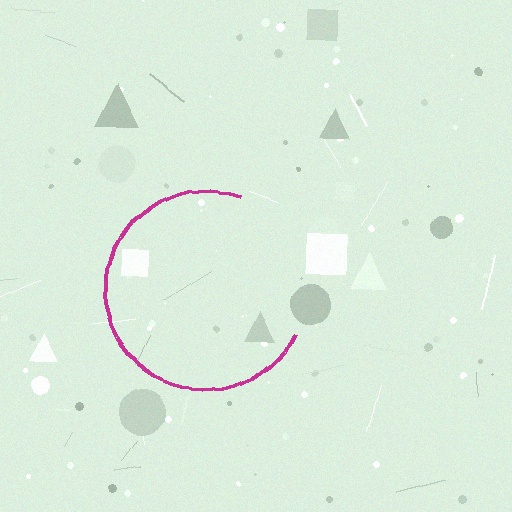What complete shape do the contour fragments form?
The contour fragments form a circle.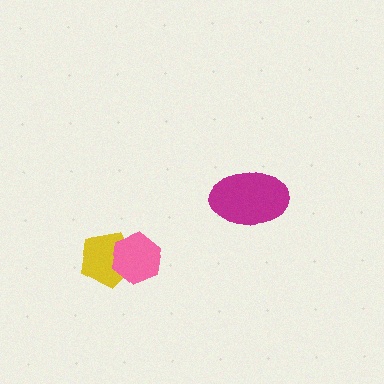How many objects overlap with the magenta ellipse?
0 objects overlap with the magenta ellipse.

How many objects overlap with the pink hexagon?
1 object overlaps with the pink hexagon.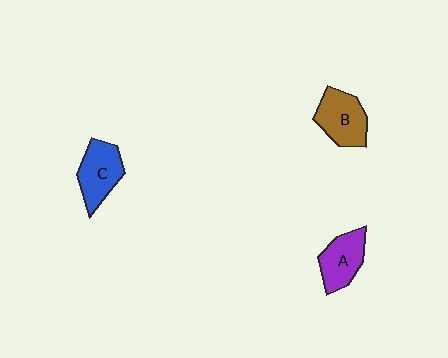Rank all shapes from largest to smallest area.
From largest to smallest: B (brown), C (blue), A (purple).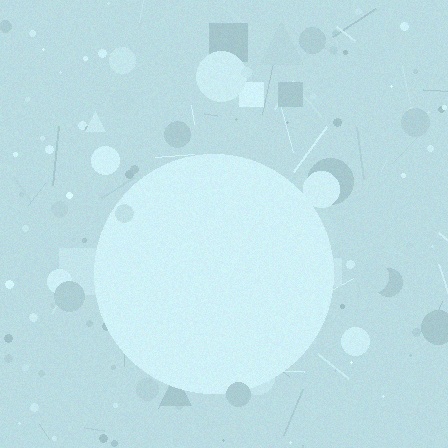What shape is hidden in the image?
A circle is hidden in the image.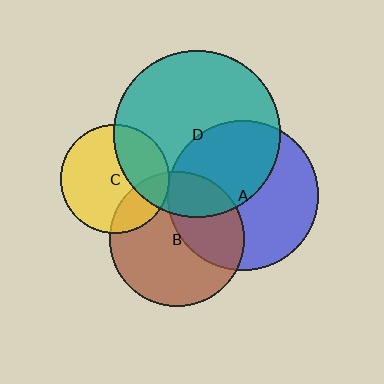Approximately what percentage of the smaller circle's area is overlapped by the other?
Approximately 20%.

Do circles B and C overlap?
Yes.